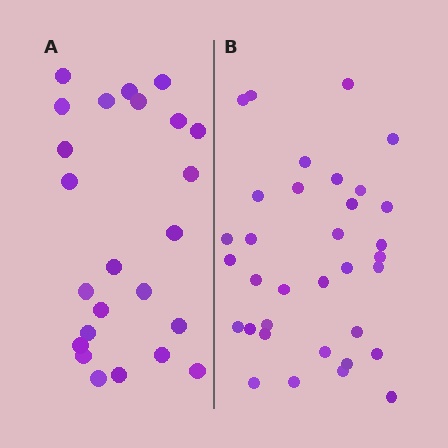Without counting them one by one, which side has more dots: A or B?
Region B (the right region) has more dots.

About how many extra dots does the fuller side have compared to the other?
Region B has roughly 10 or so more dots than region A.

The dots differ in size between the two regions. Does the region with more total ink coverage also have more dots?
No. Region A has more total ink coverage because its dots are larger, but region B actually contains more individual dots. Total area can be misleading — the number of items is what matters here.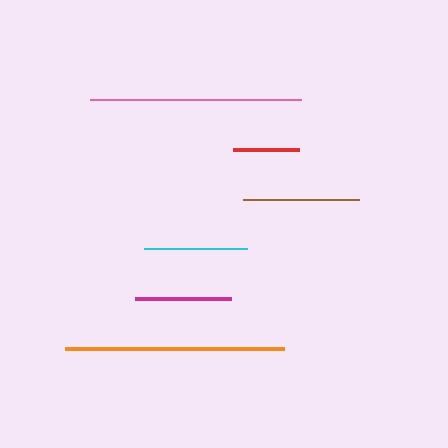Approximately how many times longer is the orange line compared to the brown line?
The orange line is approximately 1.9 times the length of the brown line.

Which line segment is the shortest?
The red line is the shortest at approximately 66 pixels.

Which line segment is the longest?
The orange line is the longest at approximately 219 pixels.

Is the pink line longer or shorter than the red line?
The pink line is longer than the red line.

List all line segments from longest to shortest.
From longest to shortest: orange, pink, brown, cyan, magenta, red.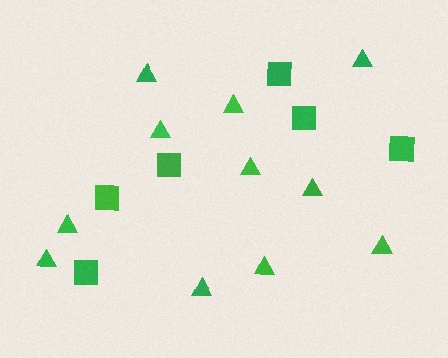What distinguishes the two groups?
There are 2 groups: one group of triangles (11) and one group of squares (6).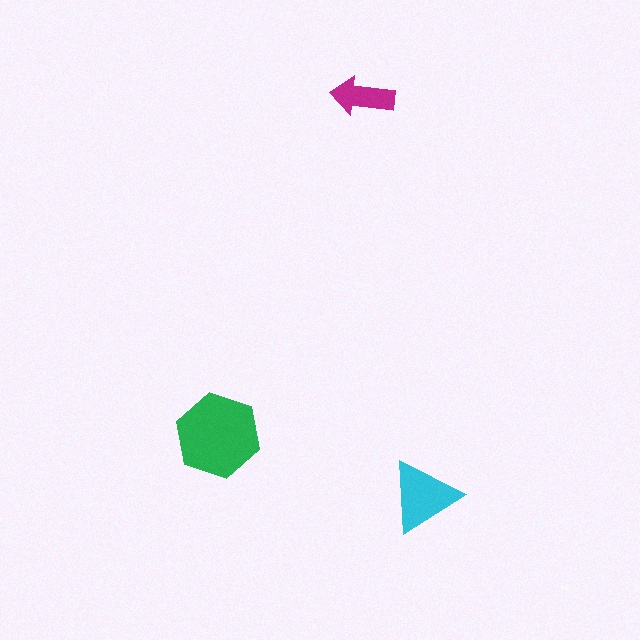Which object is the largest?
The green hexagon.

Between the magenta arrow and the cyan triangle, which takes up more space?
The cyan triangle.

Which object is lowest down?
The cyan triangle is bottommost.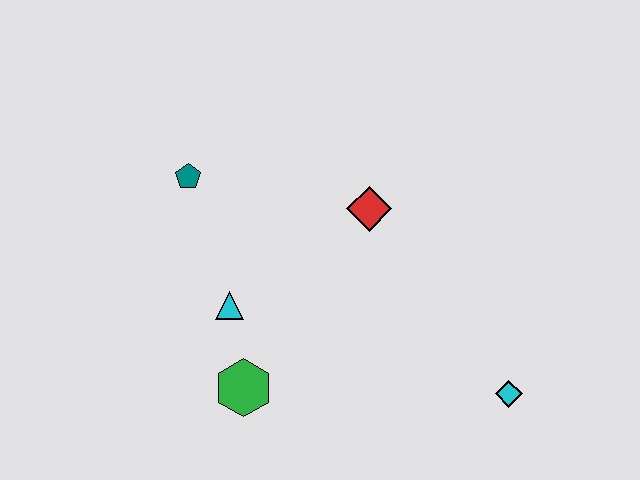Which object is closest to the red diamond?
The cyan triangle is closest to the red diamond.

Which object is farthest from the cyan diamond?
The teal pentagon is farthest from the cyan diamond.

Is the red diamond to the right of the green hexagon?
Yes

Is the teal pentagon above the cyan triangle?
Yes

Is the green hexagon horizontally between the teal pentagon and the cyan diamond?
Yes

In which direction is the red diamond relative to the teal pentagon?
The red diamond is to the right of the teal pentagon.